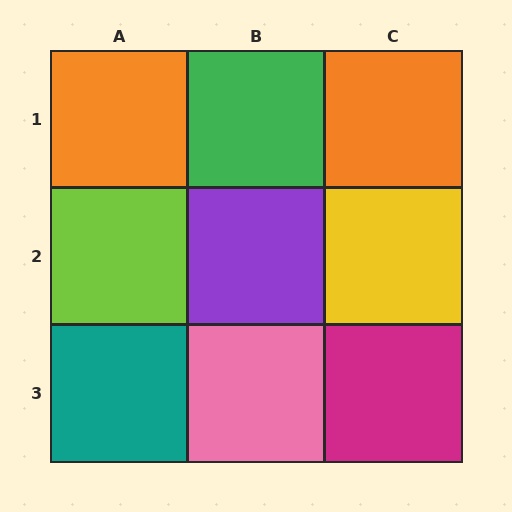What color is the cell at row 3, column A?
Teal.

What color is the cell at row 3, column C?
Magenta.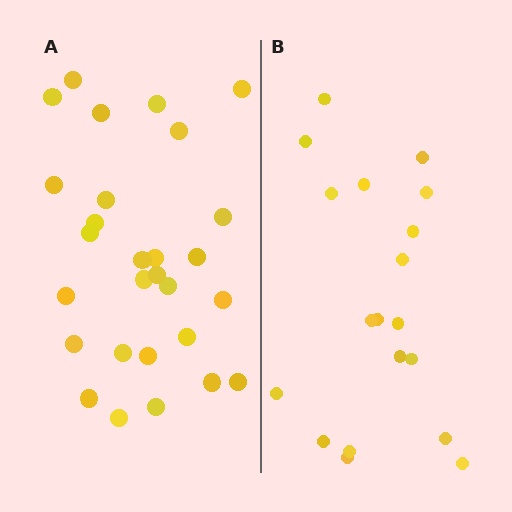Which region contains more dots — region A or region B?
Region A (the left region) has more dots.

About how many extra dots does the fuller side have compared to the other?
Region A has roughly 8 or so more dots than region B.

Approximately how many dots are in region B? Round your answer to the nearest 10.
About 20 dots. (The exact count is 19, which rounds to 20.)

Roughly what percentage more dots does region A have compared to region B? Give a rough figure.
About 45% more.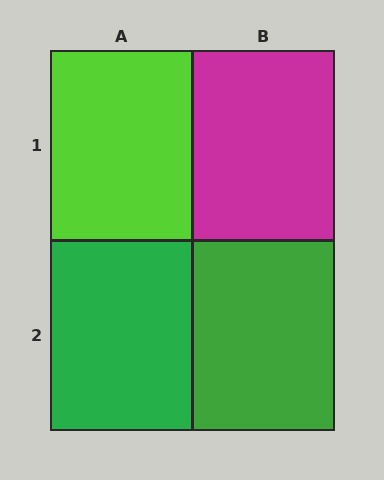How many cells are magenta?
1 cell is magenta.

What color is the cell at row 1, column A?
Lime.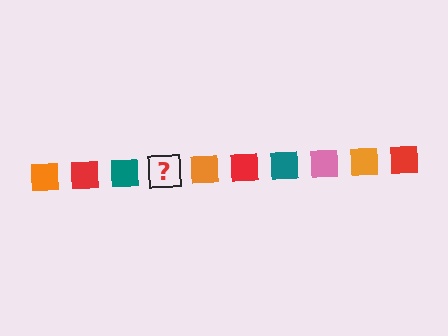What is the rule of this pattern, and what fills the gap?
The rule is that the pattern cycles through orange, red, teal, pink squares. The gap should be filled with a pink square.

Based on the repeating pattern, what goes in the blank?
The blank should be a pink square.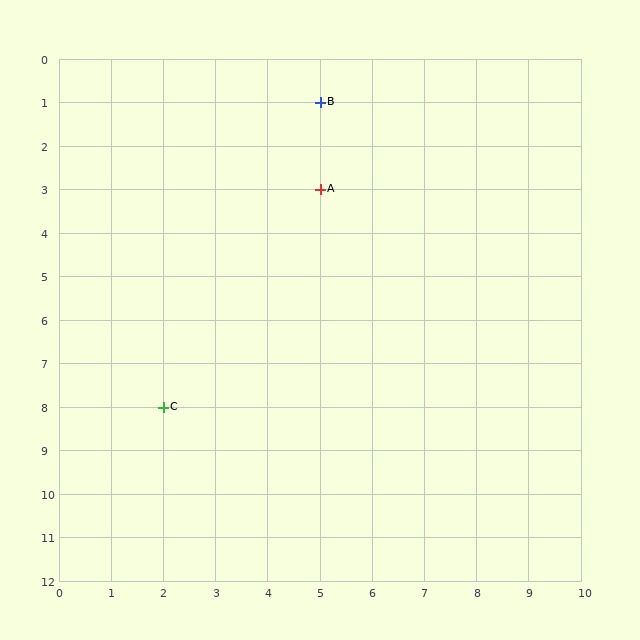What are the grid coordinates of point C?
Point C is at grid coordinates (2, 8).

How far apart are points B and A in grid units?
Points B and A are 2 rows apart.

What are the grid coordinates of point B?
Point B is at grid coordinates (5, 1).